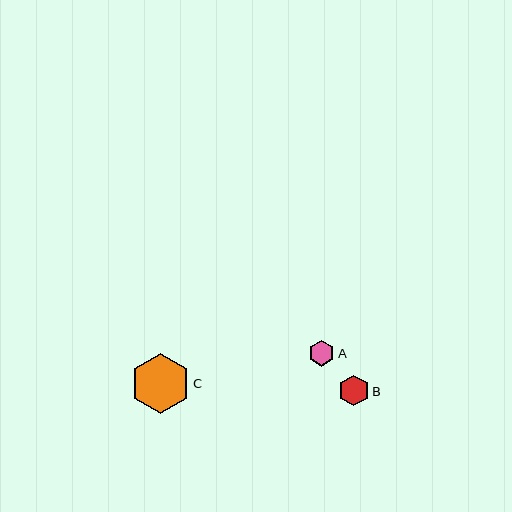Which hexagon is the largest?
Hexagon C is the largest with a size of approximately 60 pixels.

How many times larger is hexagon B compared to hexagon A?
Hexagon B is approximately 1.2 times the size of hexagon A.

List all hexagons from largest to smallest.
From largest to smallest: C, B, A.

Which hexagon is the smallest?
Hexagon A is the smallest with a size of approximately 26 pixels.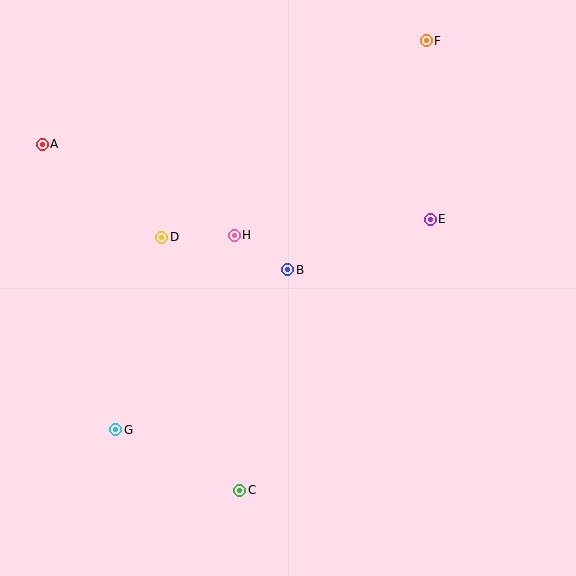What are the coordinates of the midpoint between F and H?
The midpoint between F and H is at (330, 138).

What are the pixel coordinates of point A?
Point A is at (42, 144).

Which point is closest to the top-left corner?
Point A is closest to the top-left corner.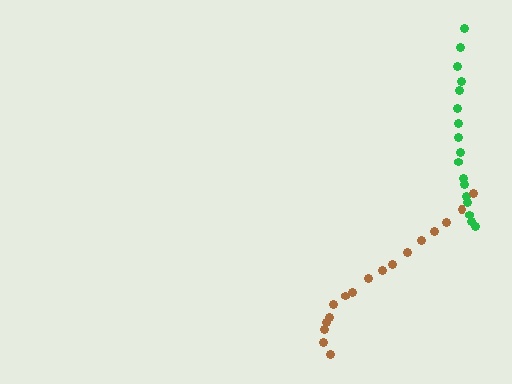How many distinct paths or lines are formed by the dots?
There are 2 distinct paths.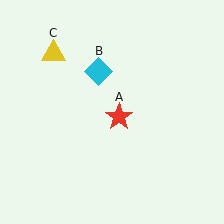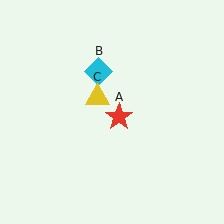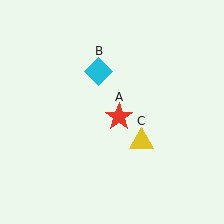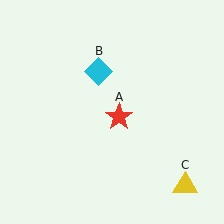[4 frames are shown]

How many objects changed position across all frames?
1 object changed position: yellow triangle (object C).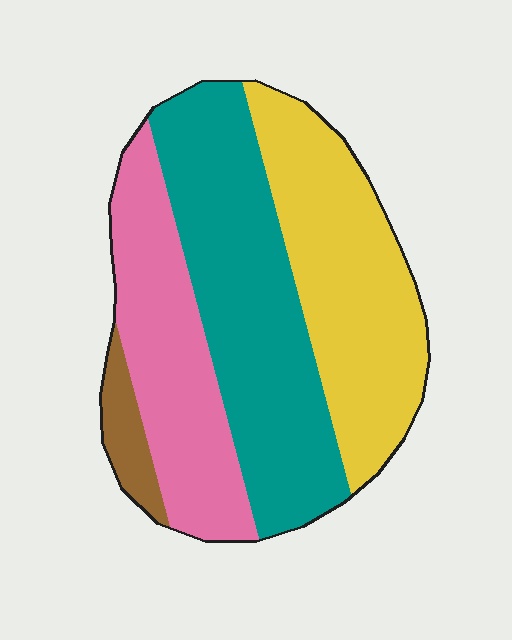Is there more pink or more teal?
Teal.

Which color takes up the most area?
Teal, at roughly 40%.